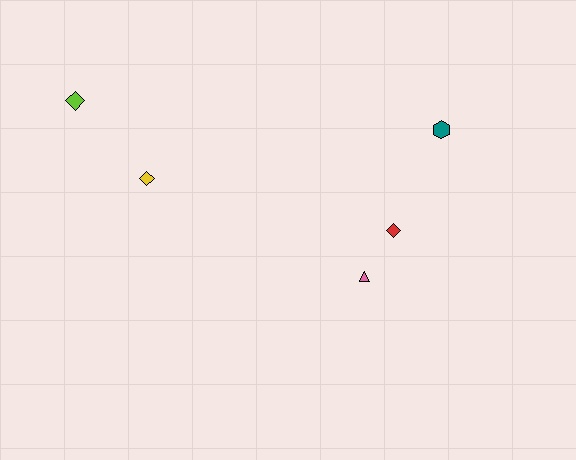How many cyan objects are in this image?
There are no cyan objects.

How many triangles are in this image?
There is 1 triangle.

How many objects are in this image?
There are 5 objects.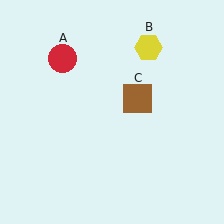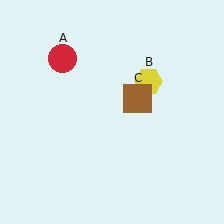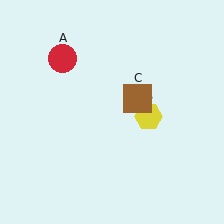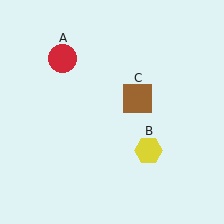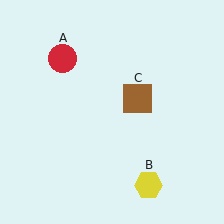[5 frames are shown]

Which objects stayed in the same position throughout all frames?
Red circle (object A) and brown square (object C) remained stationary.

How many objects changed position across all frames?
1 object changed position: yellow hexagon (object B).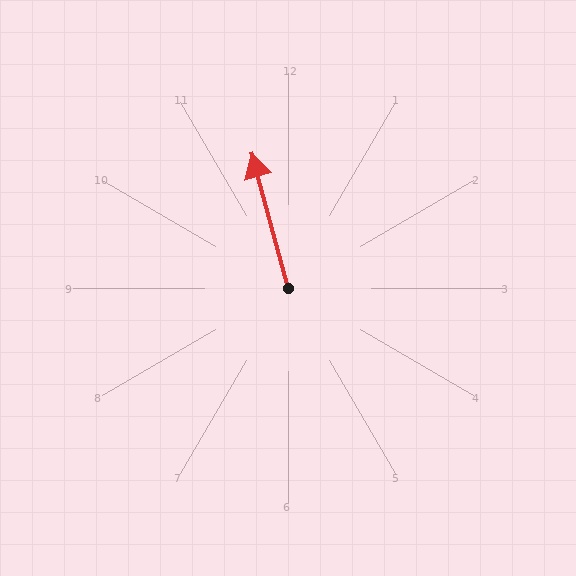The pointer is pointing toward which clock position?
Roughly 11 o'clock.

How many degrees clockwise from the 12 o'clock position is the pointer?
Approximately 345 degrees.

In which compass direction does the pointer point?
North.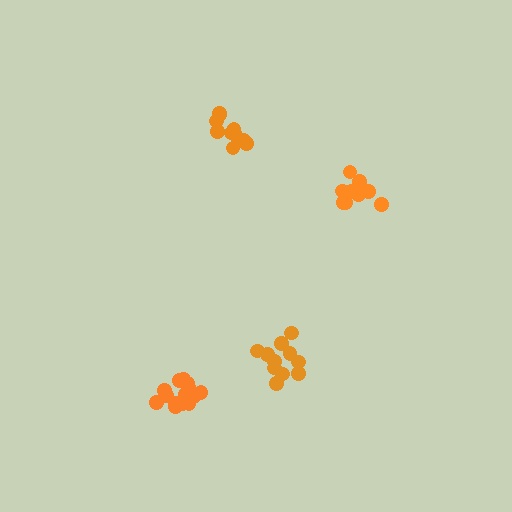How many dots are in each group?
Group 1: 15 dots, Group 2: 11 dots, Group 3: 11 dots, Group 4: 11 dots (48 total).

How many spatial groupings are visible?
There are 4 spatial groupings.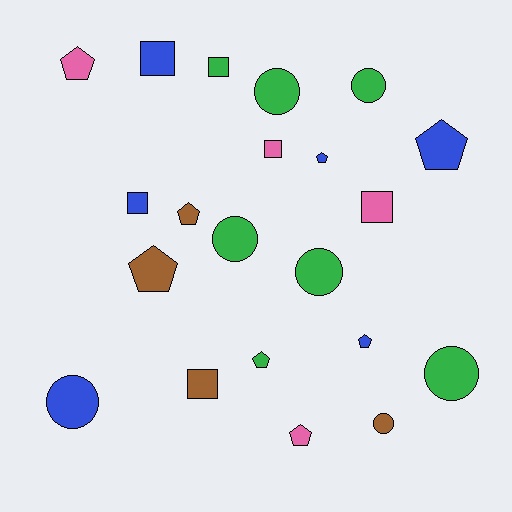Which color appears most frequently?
Green, with 7 objects.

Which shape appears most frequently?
Pentagon, with 8 objects.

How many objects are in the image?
There are 21 objects.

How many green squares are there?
There is 1 green square.